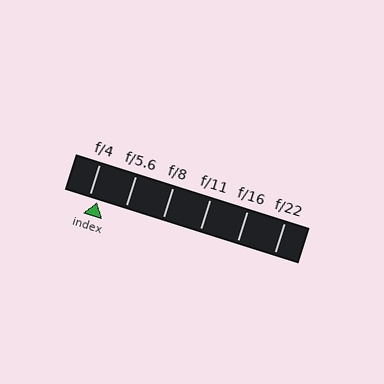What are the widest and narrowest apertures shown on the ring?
The widest aperture shown is f/4 and the narrowest is f/22.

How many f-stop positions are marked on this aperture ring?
There are 6 f-stop positions marked.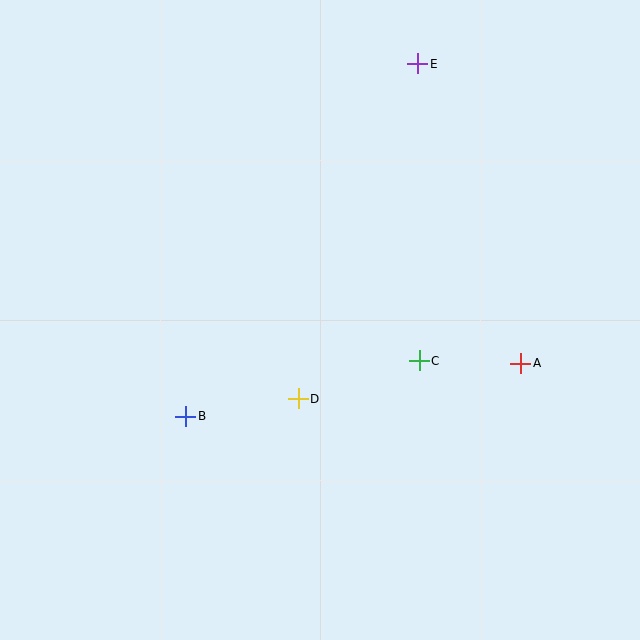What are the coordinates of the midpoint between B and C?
The midpoint between B and C is at (303, 388).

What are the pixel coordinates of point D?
Point D is at (298, 399).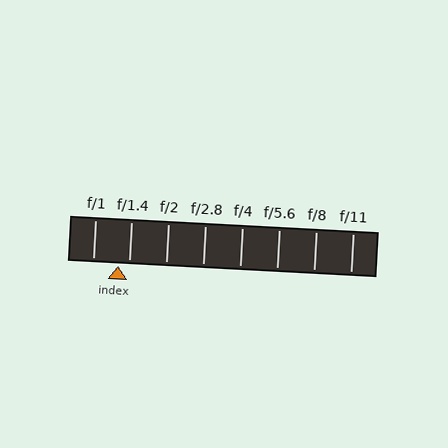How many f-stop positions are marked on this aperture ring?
There are 8 f-stop positions marked.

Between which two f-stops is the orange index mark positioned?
The index mark is between f/1 and f/1.4.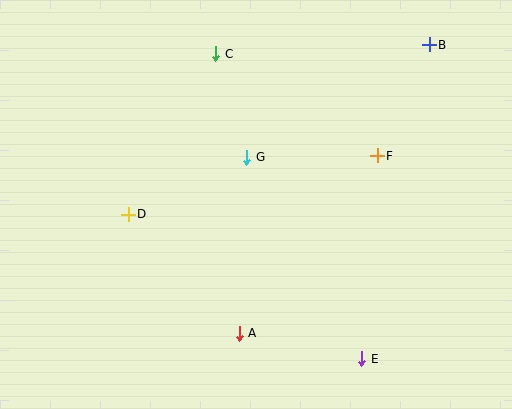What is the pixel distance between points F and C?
The distance between F and C is 191 pixels.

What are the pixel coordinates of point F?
Point F is at (377, 156).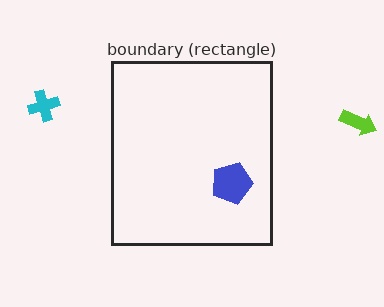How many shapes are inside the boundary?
1 inside, 2 outside.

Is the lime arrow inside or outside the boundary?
Outside.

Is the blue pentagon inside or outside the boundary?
Inside.